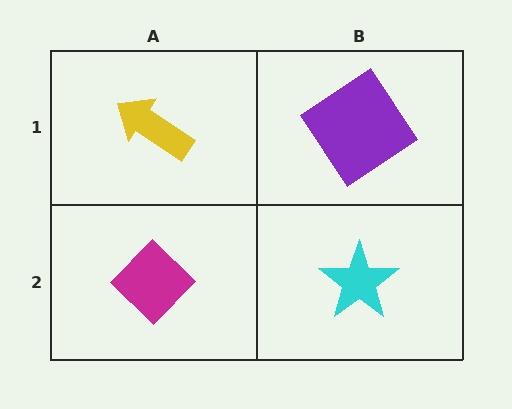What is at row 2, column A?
A magenta diamond.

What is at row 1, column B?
A purple diamond.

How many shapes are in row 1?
2 shapes.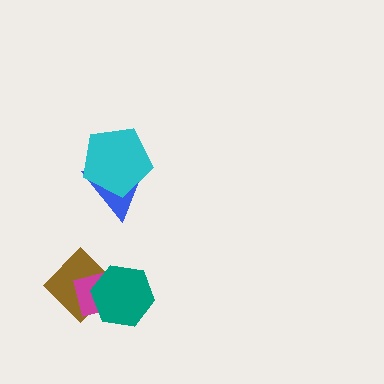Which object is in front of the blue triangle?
The cyan pentagon is in front of the blue triangle.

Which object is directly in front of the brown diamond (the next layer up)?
The magenta square is directly in front of the brown diamond.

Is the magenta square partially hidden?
Yes, it is partially covered by another shape.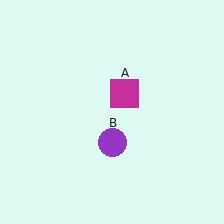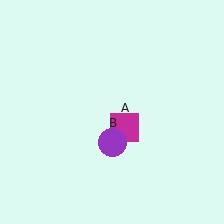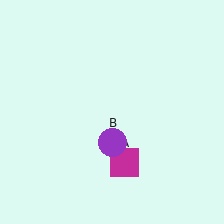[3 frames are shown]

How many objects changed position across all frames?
1 object changed position: magenta square (object A).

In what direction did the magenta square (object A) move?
The magenta square (object A) moved down.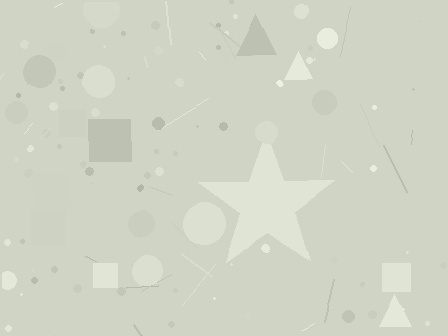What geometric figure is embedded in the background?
A star is embedded in the background.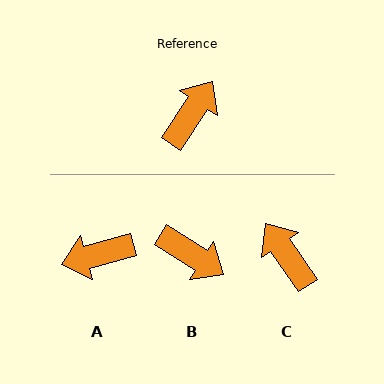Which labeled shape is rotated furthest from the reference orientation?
A, about 139 degrees away.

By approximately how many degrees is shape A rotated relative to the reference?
Approximately 139 degrees counter-clockwise.